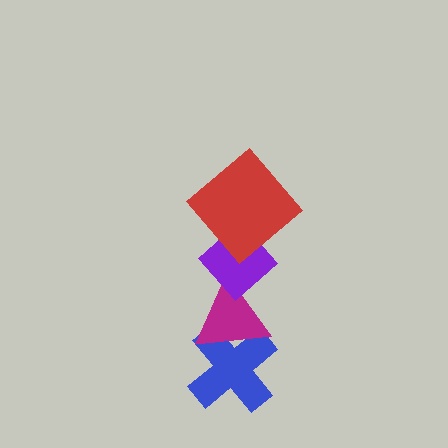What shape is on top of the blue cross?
The magenta triangle is on top of the blue cross.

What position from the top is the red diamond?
The red diamond is 1st from the top.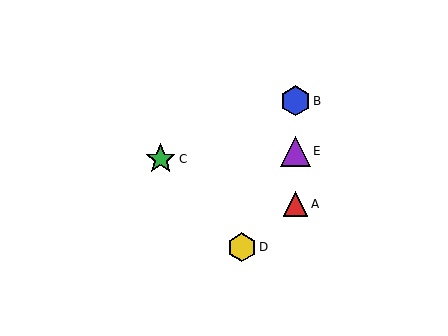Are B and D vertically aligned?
No, B is at x≈295 and D is at x≈242.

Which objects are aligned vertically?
Objects A, B, E are aligned vertically.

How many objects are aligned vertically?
3 objects (A, B, E) are aligned vertically.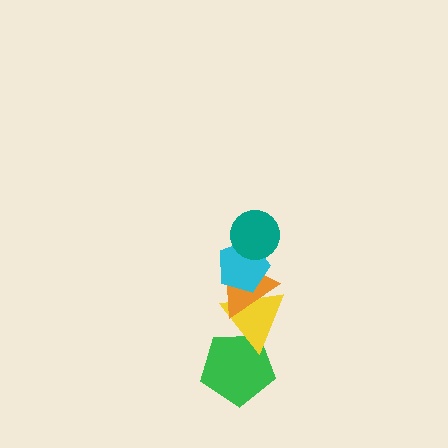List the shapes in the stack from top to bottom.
From top to bottom: the teal circle, the cyan pentagon, the orange triangle, the yellow triangle, the green pentagon.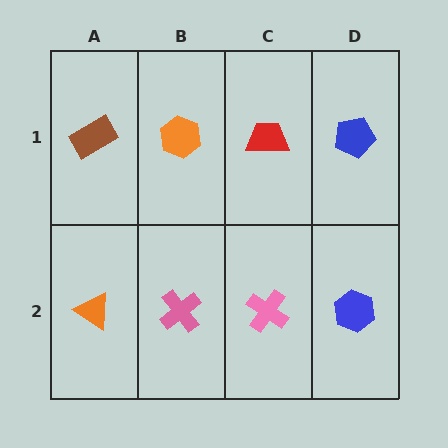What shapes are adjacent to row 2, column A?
A brown rectangle (row 1, column A), a pink cross (row 2, column B).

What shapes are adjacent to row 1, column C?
A pink cross (row 2, column C), an orange hexagon (row 1, column B), a blue pentagon (row 1, column D).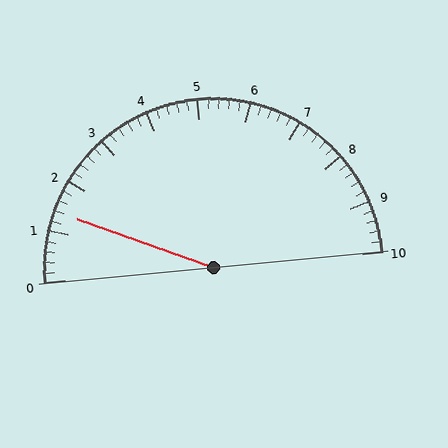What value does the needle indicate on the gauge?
The needle indicates approximately 1.4.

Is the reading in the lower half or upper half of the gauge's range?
The reading is in the lower half of the range (0 to 10).